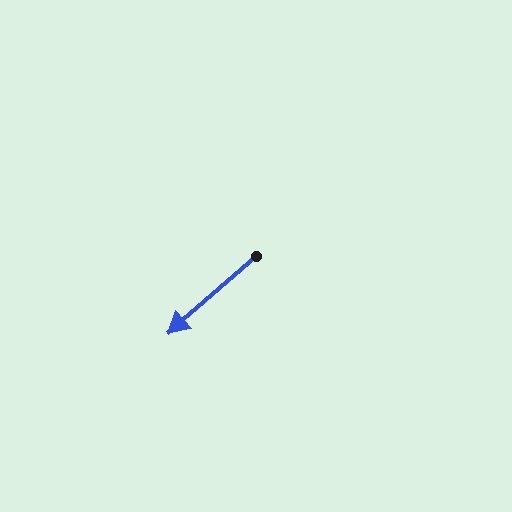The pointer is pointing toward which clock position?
Roughly 8 o'clock.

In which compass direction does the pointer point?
Southwest.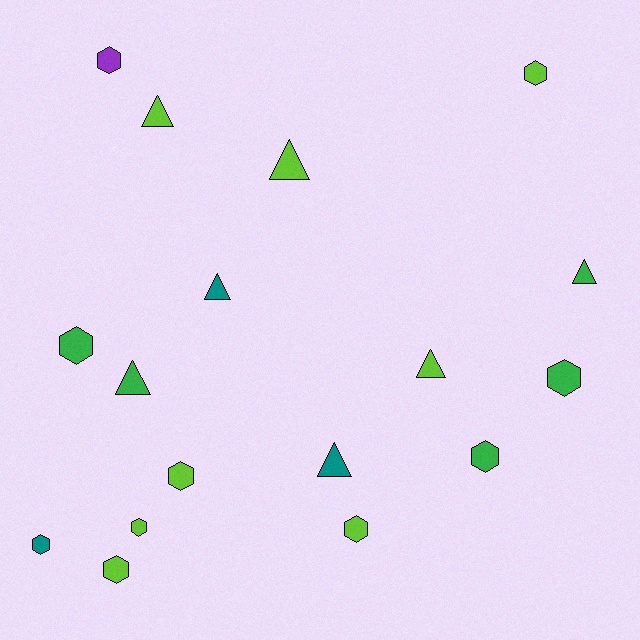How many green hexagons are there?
There are 3 green hexagons.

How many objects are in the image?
There are 17 objects.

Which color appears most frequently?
Lime, with 8 objects.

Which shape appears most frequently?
Hexagon, with 10 objects.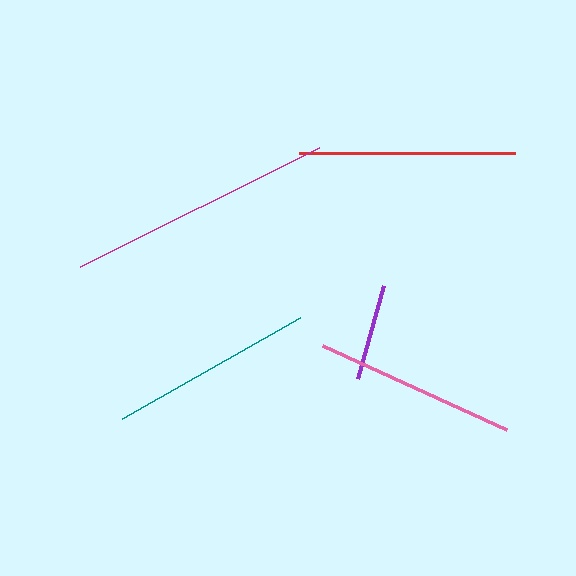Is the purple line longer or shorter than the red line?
The red line is longer than the purple line.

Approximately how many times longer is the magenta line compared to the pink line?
The magenta line is approximately 1.3 times the length of the pink line.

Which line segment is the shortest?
The purple line is the shortest at approximately 97 pixels.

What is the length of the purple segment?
The purple segment is approximately 97 pixels long.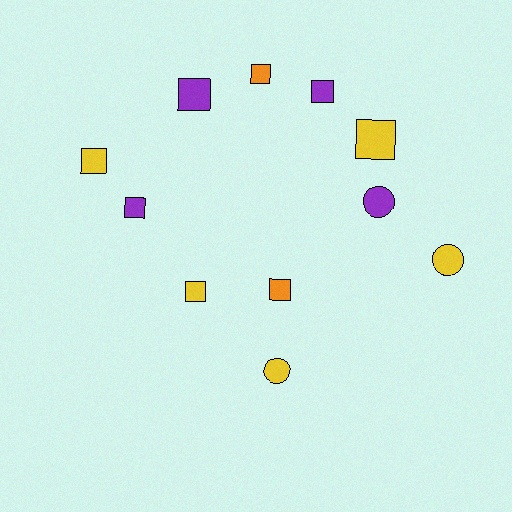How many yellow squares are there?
There are 3 yellow squares.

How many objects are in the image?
There are 11 objects.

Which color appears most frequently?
Yellow, with 5 objects.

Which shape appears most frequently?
Square, with 8 objects.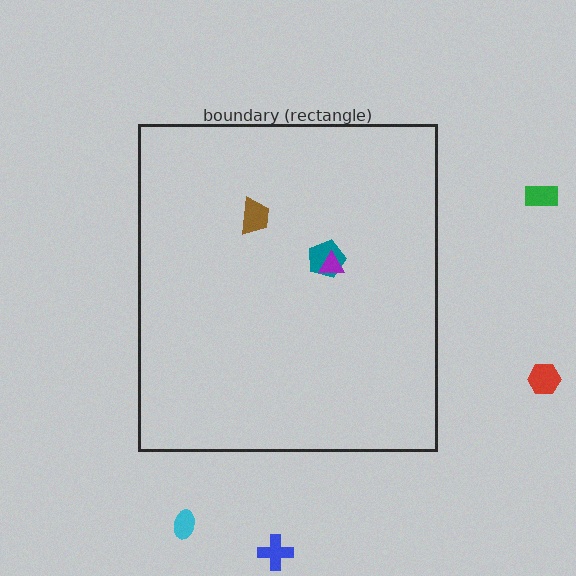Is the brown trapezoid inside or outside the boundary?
Inside.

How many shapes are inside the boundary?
3 inside, 4 outside.